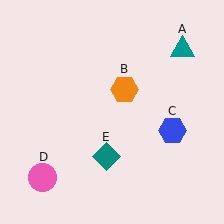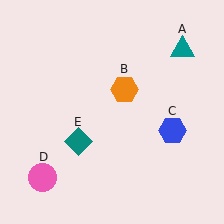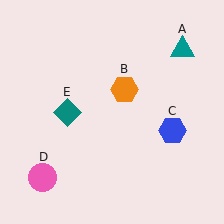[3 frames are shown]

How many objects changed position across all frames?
1 object changed position: teal diamond (object E).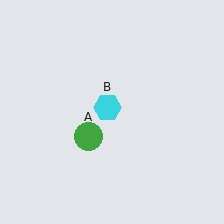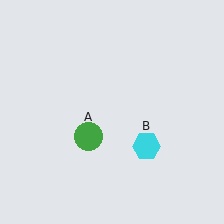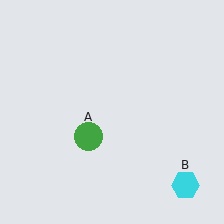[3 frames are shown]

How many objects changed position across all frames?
1 object changed position: cyan hexagon (object B).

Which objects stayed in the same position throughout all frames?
Green circle (object A) remained stationary.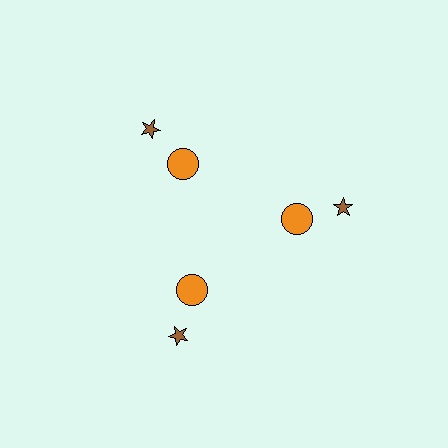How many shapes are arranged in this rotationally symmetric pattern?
There are 6 shapes, arranged in 3 groups of 2.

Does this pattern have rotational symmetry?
Yes, this pattern has 3-fold rotational symmetry. It looks the same after rotating 120 degrees around the center.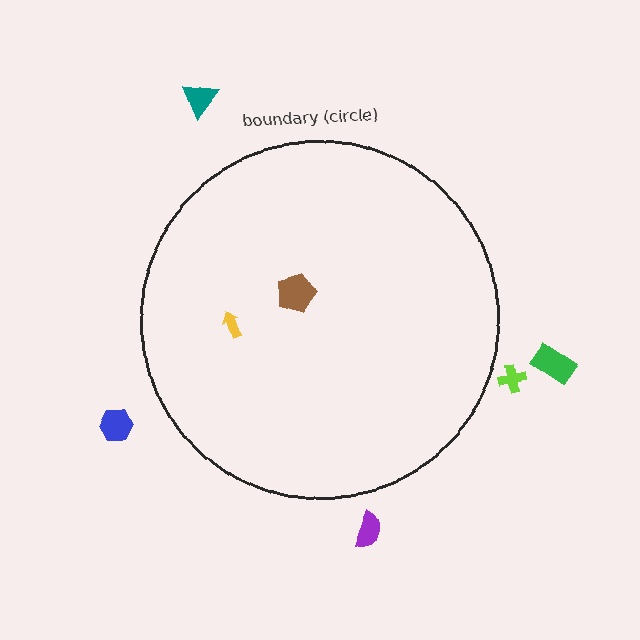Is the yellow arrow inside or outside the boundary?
Inside.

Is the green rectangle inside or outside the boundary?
Outside.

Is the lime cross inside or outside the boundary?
Outside.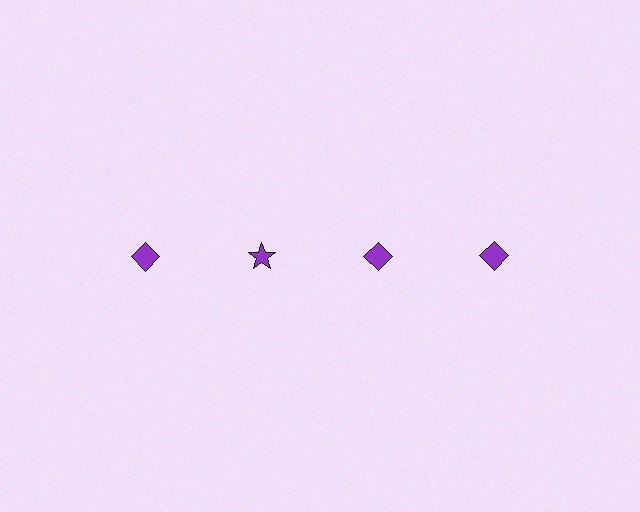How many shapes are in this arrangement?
There are 4 shapes arranged in a grid pattern.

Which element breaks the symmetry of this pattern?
The purple star in the top row, second from left column breaks the symmetry. All other shapes are purple diamonds.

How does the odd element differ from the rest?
It has a different shape: star instead of diamond.